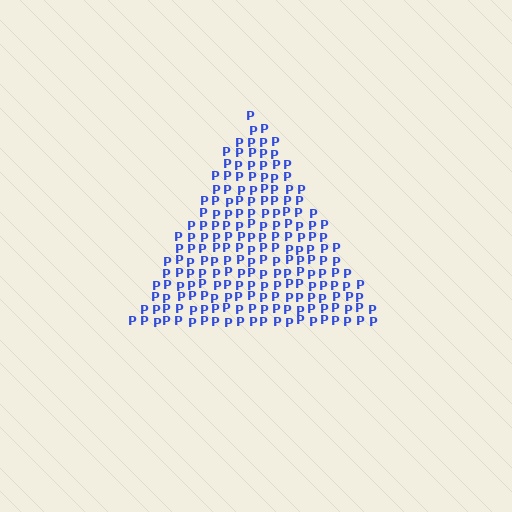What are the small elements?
The small elements are letter P's.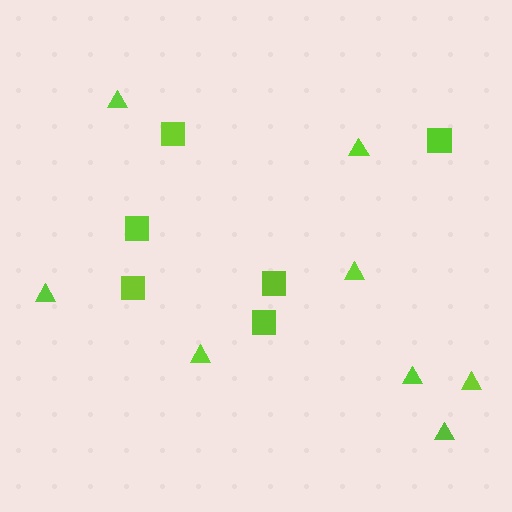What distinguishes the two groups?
There are 2 groups: one group of squares (6) and one group of triangles (8).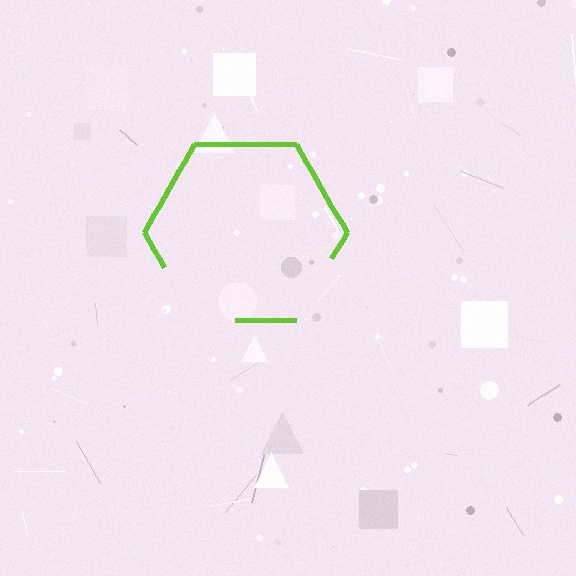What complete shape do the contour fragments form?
The contour fragments form a hexagon.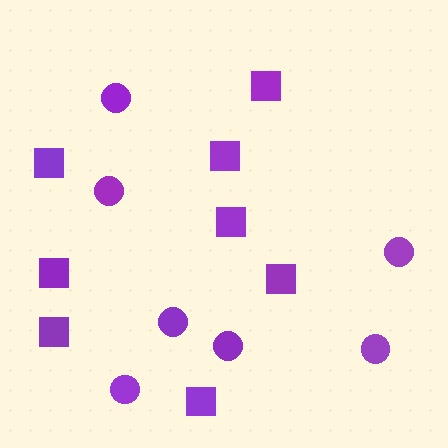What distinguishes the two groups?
There are 2 groups: one group of circles (7) and one group of squares (8).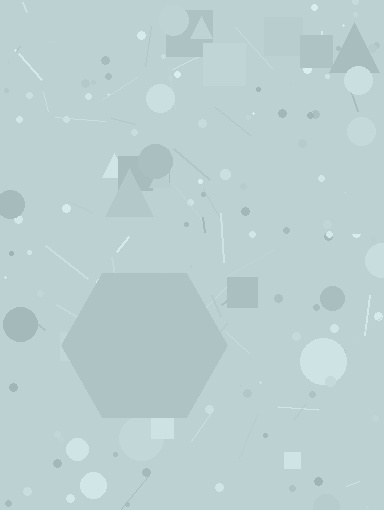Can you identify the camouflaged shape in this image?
The camouflaged shape is a hexagon.